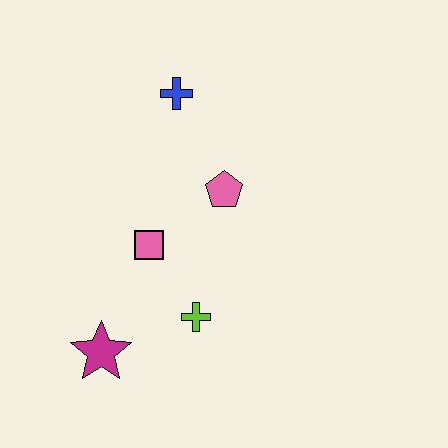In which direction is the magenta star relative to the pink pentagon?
The magenta star is below the pink pentagon.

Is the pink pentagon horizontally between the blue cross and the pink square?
No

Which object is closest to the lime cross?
The pink square is closest to the lime cross.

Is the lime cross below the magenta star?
No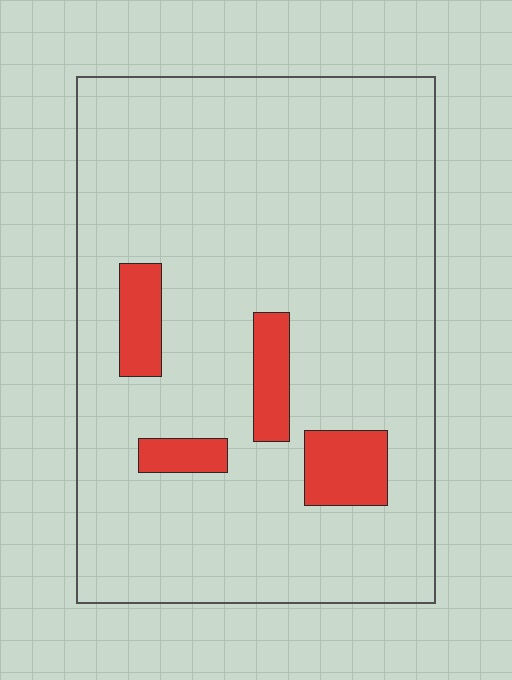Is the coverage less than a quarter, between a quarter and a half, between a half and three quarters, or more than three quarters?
Less than a quarter.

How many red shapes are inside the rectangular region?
4.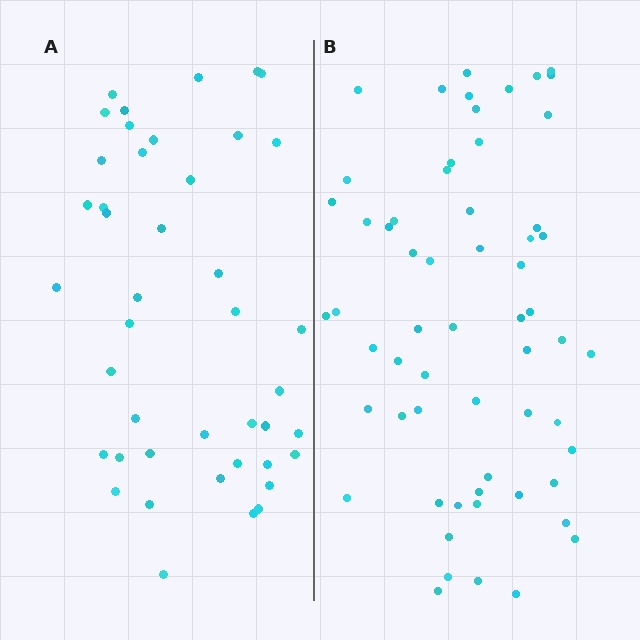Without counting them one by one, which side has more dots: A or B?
Region B (the right region) has more dots.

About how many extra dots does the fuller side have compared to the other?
Region B has approximately 15 more dots than region A.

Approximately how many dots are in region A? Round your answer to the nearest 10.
About 40 dots. (The exact count is 43, which rounds to 40.)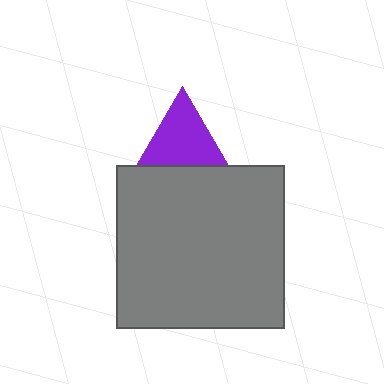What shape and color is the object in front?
The object in front is a gray rectangle.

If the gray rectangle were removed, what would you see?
You would see the complete purple triangle.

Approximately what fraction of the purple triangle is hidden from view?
Roughly 43% of the purple triangle is hidden behind the gray rectangle.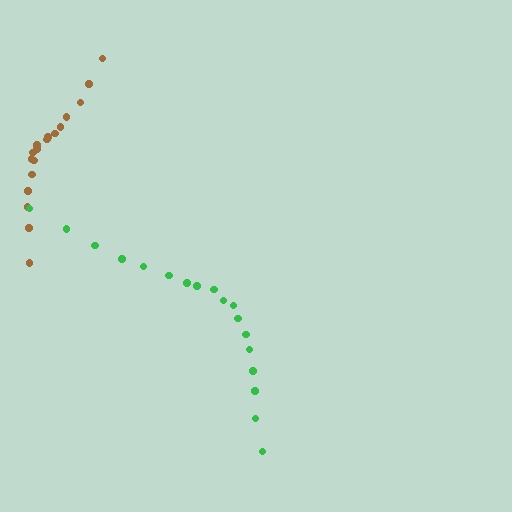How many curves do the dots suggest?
There are 2 distinct paths.